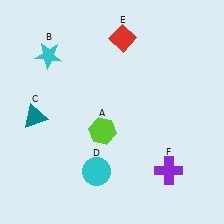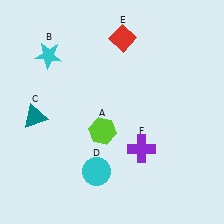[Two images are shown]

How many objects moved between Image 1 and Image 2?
1 object moved between the two images.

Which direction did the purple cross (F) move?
The purple cross (F) moved left.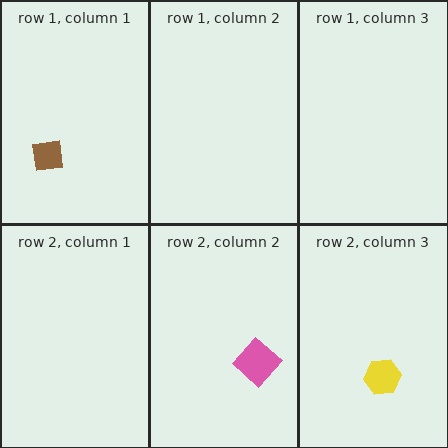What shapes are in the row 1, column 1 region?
The brown square.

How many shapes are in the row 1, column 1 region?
1.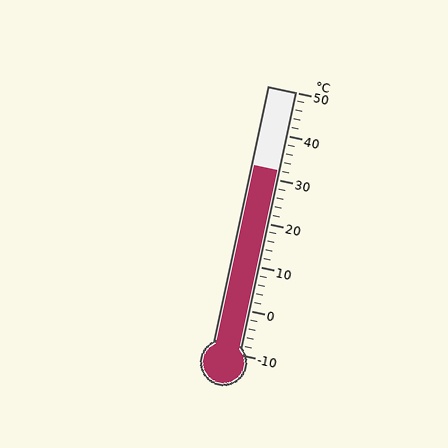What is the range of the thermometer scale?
The thermometer scale ranges from -10°C to 50°C.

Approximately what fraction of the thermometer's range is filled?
The thermometer is filled to approximately 70% of its range.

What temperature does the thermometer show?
The thermometer shows approximately 32°C.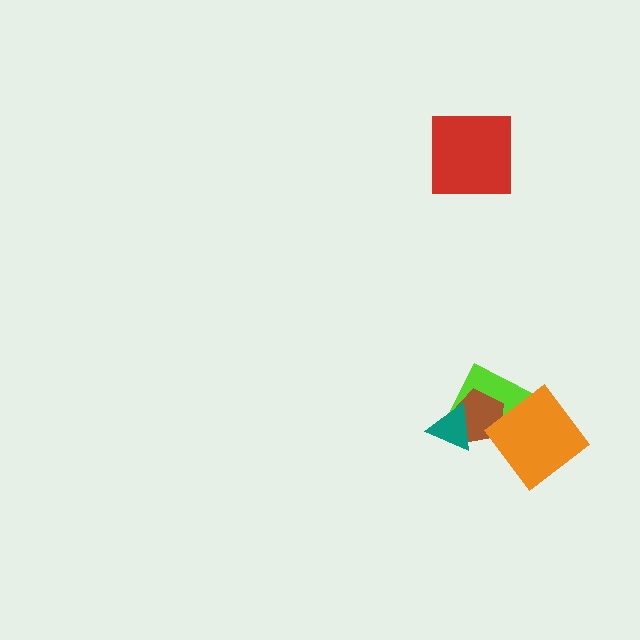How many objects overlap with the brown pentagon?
2 objects overlap with the brown pentagon.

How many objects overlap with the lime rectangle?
3 objects overlap with the lime rectangle.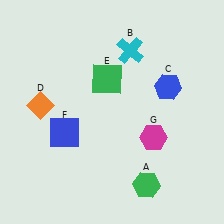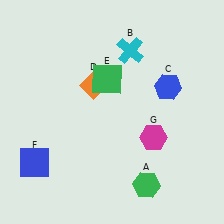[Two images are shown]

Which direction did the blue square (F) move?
The blue square (F) moved left.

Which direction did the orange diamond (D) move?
The orange diamond (D) moved right.